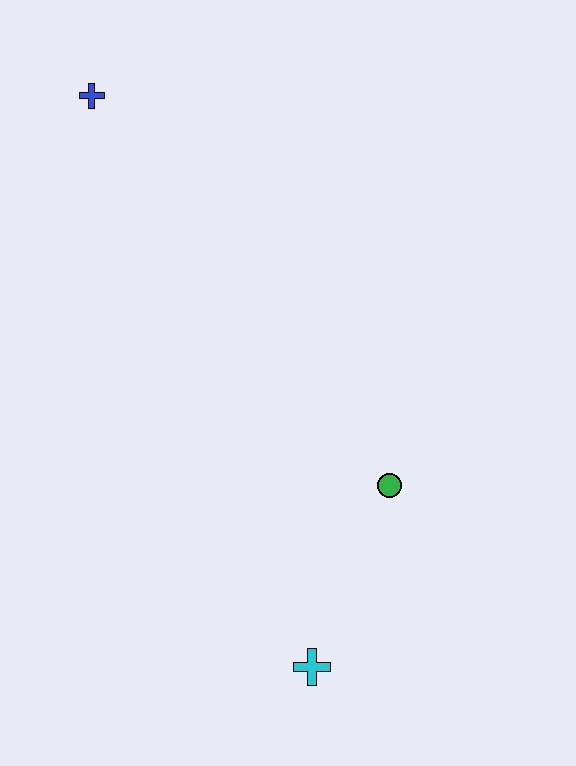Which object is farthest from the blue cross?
The cyan cross is farthest from the blue cross.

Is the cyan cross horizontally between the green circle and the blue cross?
Yes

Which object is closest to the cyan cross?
The green circle is closest to the cyan cross.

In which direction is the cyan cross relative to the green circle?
The cyan cross is below the green circle.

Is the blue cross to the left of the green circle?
Yes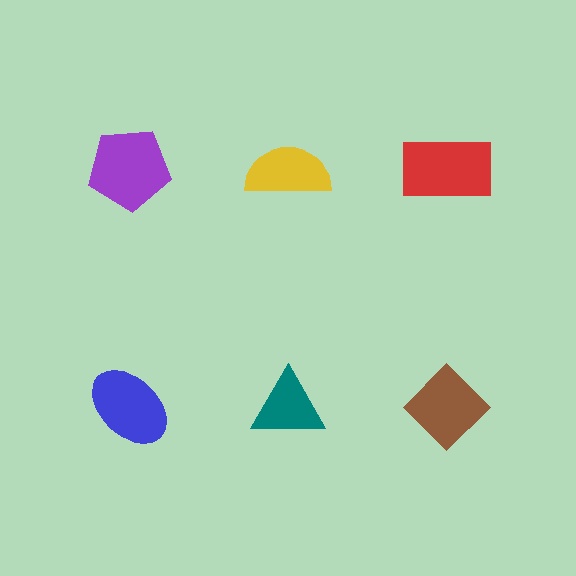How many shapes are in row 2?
3 shapes.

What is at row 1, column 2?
A yellow semicircle.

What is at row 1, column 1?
A purple pentagon.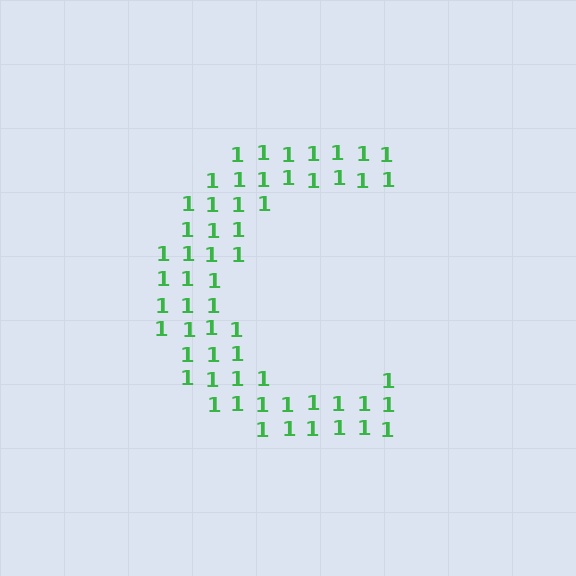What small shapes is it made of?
It is made of small digit 1's.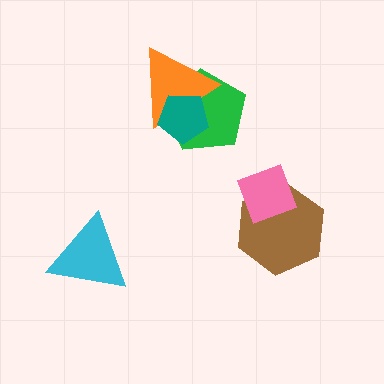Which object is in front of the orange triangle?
The teal pentagon is in front of the orange triangle.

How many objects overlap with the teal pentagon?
2 objects overlap with the teal pentagon.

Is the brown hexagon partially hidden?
Yes, it is partially covered by another shape.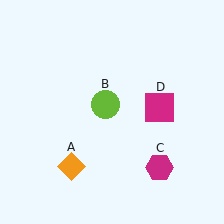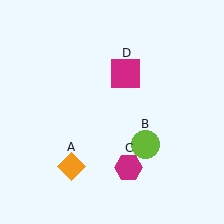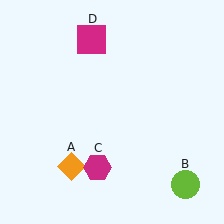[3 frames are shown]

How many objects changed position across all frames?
3 objects changed position: lime circle (object B), magenta hexagon (object C), magenta square (object D).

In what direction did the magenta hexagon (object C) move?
The magenta hexagon (object C) moved left.